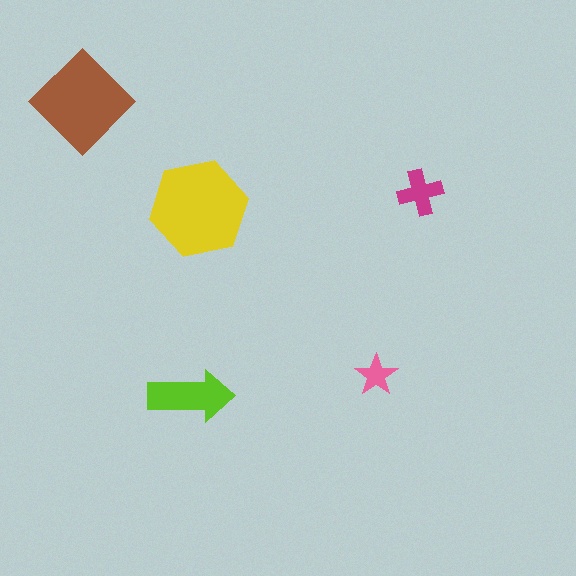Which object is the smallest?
The pink star.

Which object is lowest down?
The lime arrow is bottommost.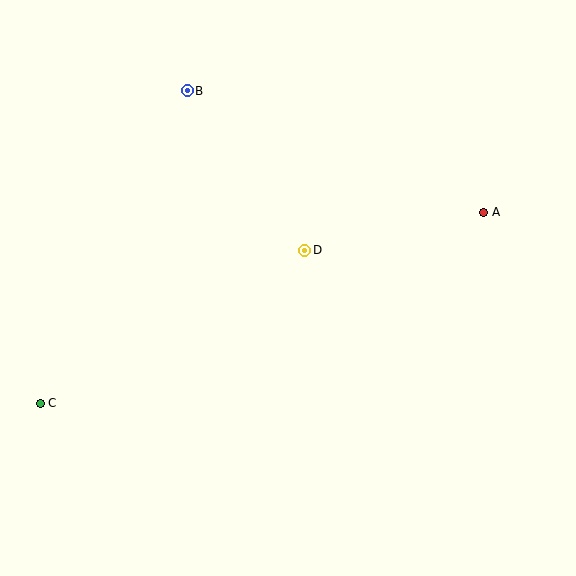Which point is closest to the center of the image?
Point D at (305, 250) is closest to the center.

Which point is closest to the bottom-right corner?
Point A is closest to the bottom-right corner.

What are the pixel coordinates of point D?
Point D is at (305, 250).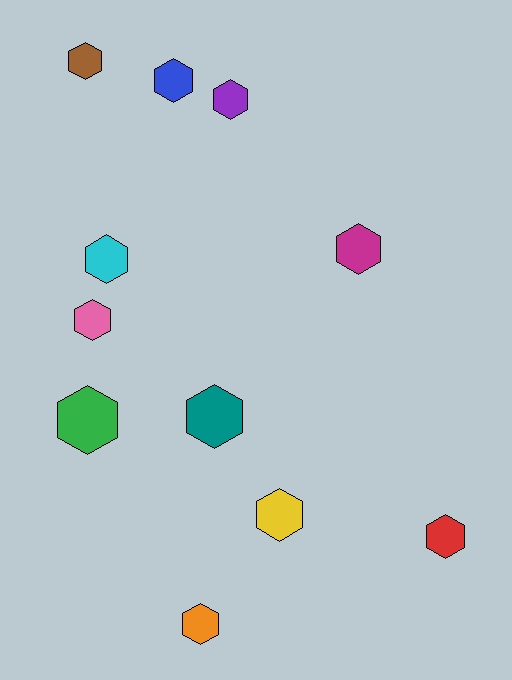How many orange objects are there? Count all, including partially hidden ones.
There is 1 orange object.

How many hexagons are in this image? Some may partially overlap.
There are 11 hexagons.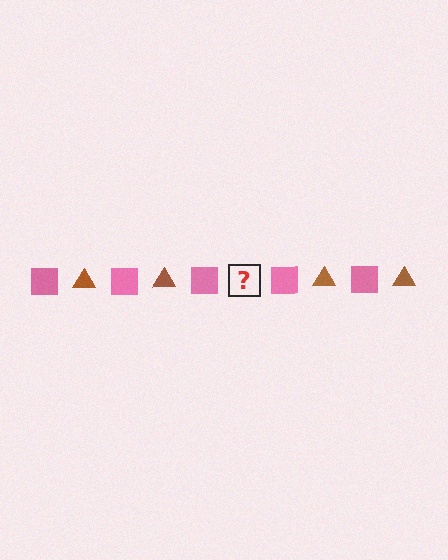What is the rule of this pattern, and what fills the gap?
The rule is that the pattern alternates between pink square and brown triangle. The gap should be filled with a brown triangle.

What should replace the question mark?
The question mark should be replaced with a brown triangle.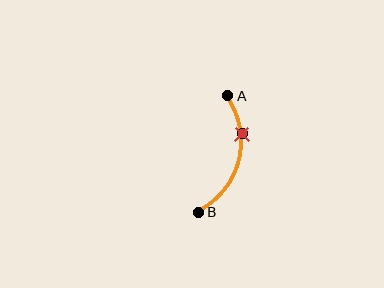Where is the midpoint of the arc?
The arc midpoint is the point on the curve farthest from the straight line joining A and B. It sits to the right of that line.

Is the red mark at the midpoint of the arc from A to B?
No. The red mark lies on the arc but is closer to endpoint A. The arc midpoint would be at the point on the curve equidistant along the arc from both A and B.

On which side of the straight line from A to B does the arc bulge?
The arc bulges to the right of the straight line connecting A and B.